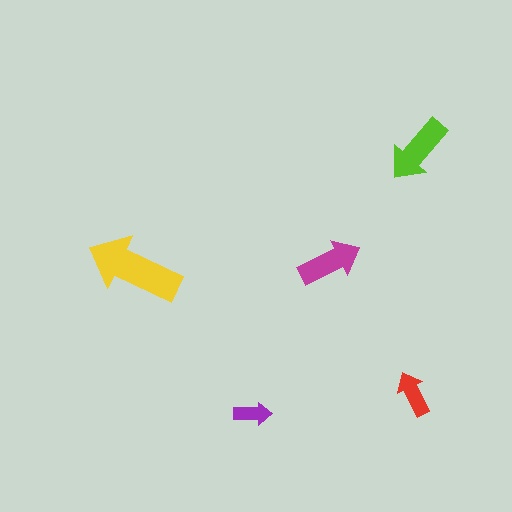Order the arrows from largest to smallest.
the yellow one, the lime one, the magenta one, the red one, the purple one.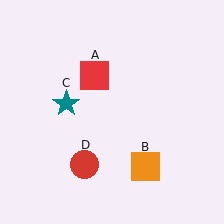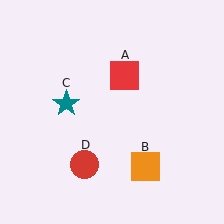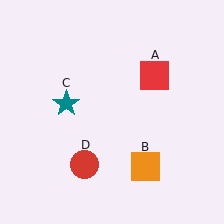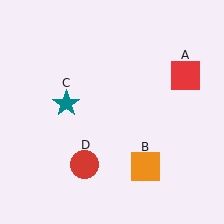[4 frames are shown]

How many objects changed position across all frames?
1 object changed position: red square (object A).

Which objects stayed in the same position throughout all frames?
Orange square (object B) and teal star (object C) and red circle (object D) remained stationary.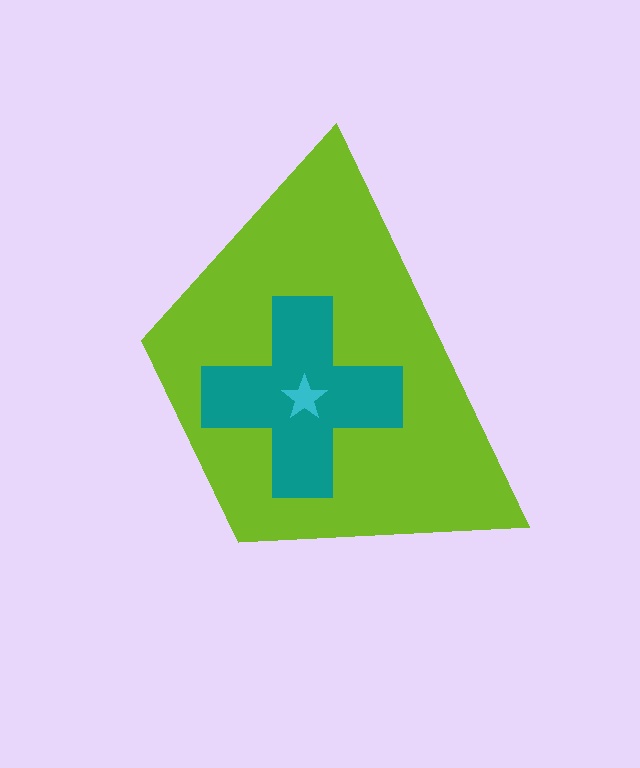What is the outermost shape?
The lime trapezoid.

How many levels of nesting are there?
3.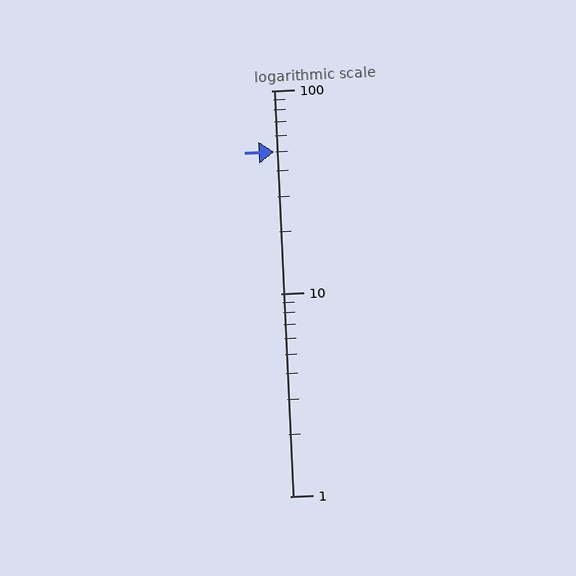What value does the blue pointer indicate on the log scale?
The pointer indicates approximately 50.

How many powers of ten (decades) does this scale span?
The scale spans 2 decades, from 1 to 100.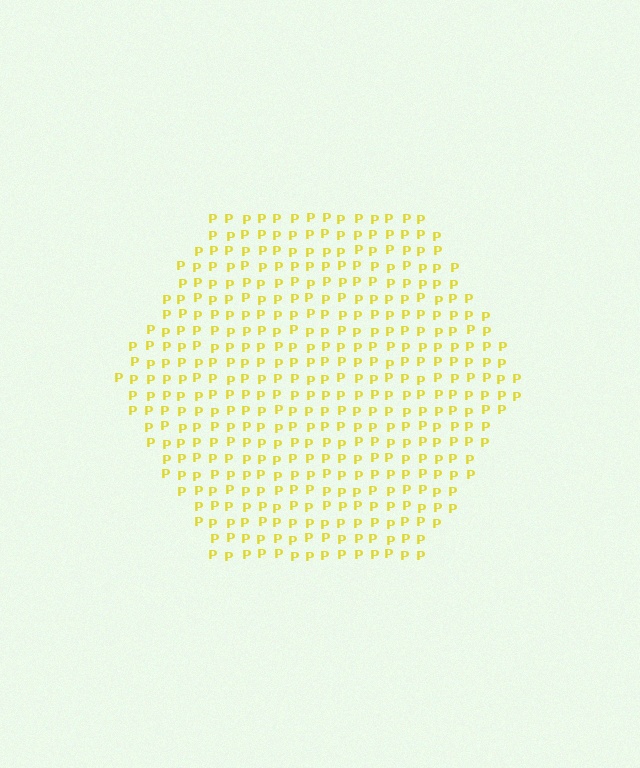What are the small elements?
The small elements are letter P's.